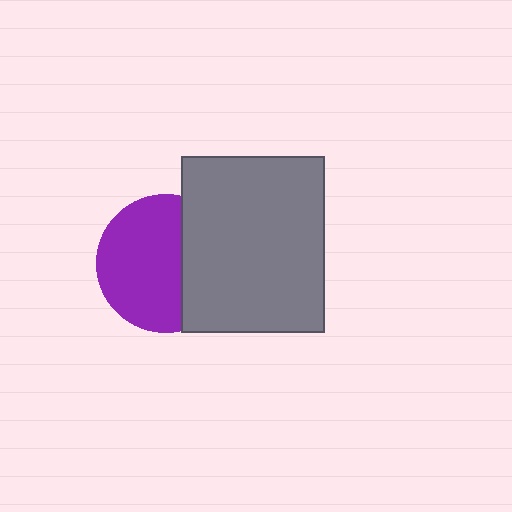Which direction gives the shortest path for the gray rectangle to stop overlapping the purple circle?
Moving right gives the shortest separation.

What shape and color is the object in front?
The object in front is a gray rectangle.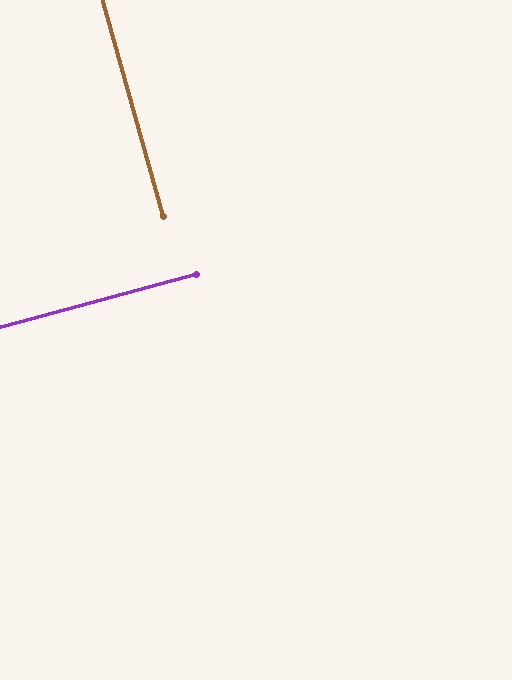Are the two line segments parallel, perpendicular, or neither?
Perpendicular — they meet at approximately 90°.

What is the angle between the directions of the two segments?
Approximately 90 degrees.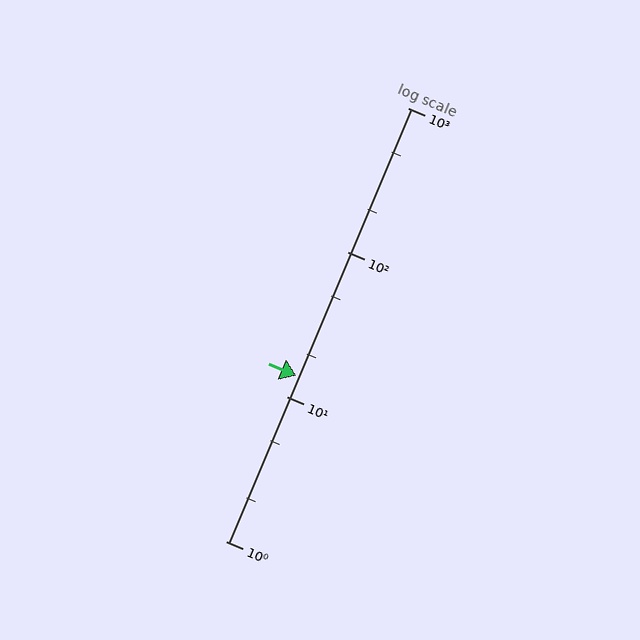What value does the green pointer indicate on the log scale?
The pointer indicates approximately 14.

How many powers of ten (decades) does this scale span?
The scale spans 3 decades, from 1 to 1000.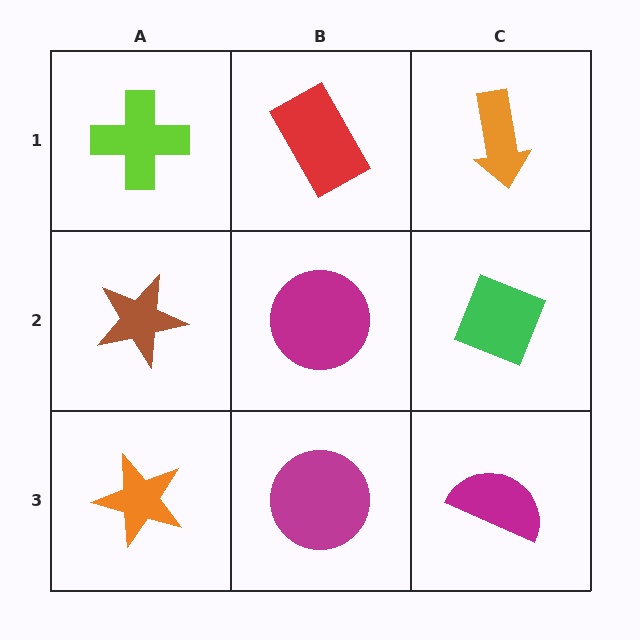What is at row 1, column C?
An orange arrow.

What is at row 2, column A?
A brown star.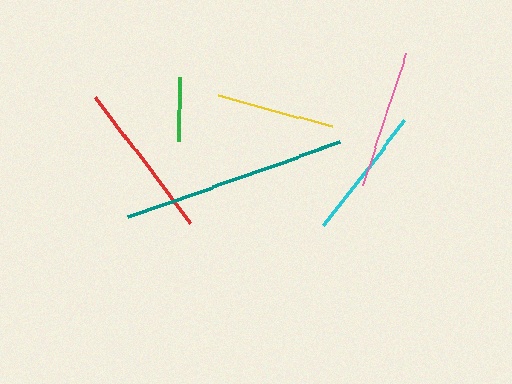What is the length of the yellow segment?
The yellow segment is approximately 118 pixels long.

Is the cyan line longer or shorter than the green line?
The cyan line is longer than the green line.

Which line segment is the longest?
The teal line is the longest at approximately 225 pixels.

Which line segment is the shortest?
The green line is the shortest at approximately 64 pixels.